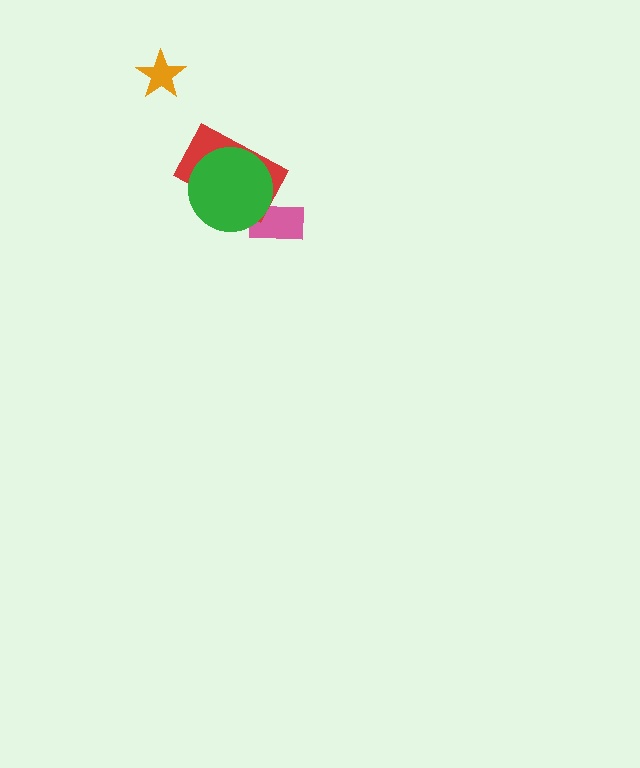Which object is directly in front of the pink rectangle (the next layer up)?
The red rectangle is directly in front of the pink rectangle.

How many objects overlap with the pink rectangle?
2 objects overlap with the pink rectangle.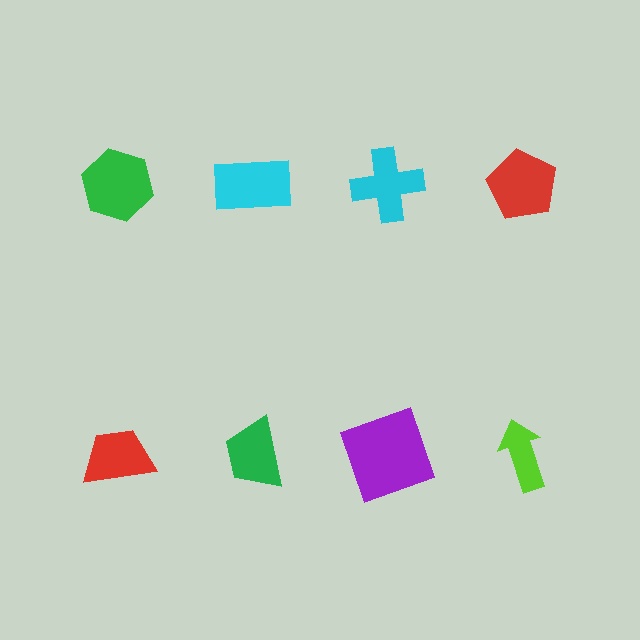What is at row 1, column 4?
A red pentagon.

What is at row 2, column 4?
A lime arrow.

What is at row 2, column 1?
A red trapezoid.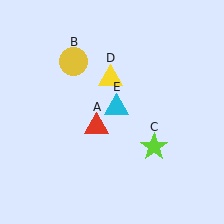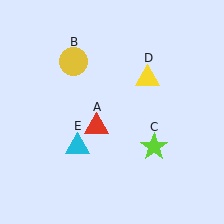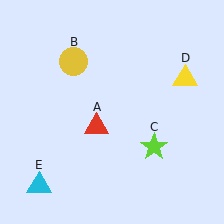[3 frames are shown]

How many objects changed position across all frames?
2 objects changed position: yellow triangle (object D), cyan triangle (object E).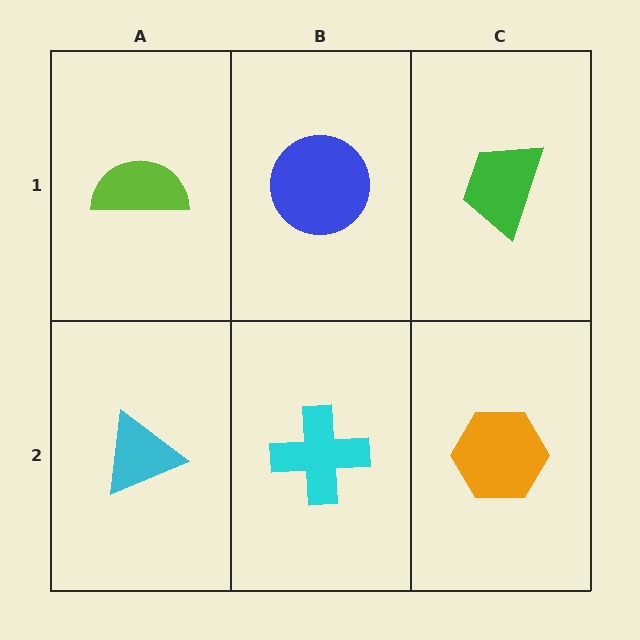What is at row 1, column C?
A green trapezoid.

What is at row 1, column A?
A lime semicircle.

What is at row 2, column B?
A cyan cross.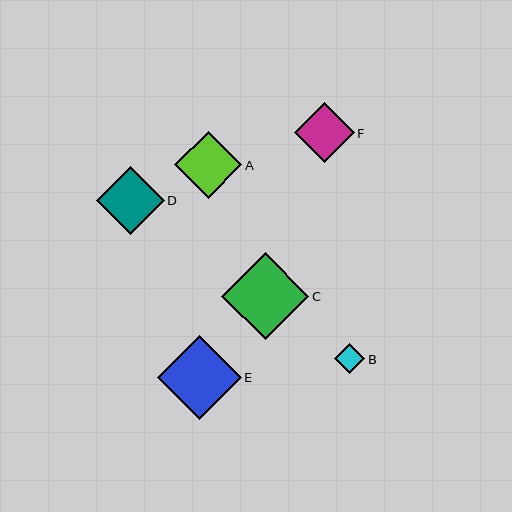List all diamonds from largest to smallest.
From largest to smallest: C, E, D, A, F, B.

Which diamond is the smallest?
Diamond B is the smallest with a size of approximately 30 pixels.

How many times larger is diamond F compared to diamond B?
Diamond F is approximately 2.0 times the size of diamond B.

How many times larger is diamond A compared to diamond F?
Diamond A is approximately 1.1 times the size of diamond F.